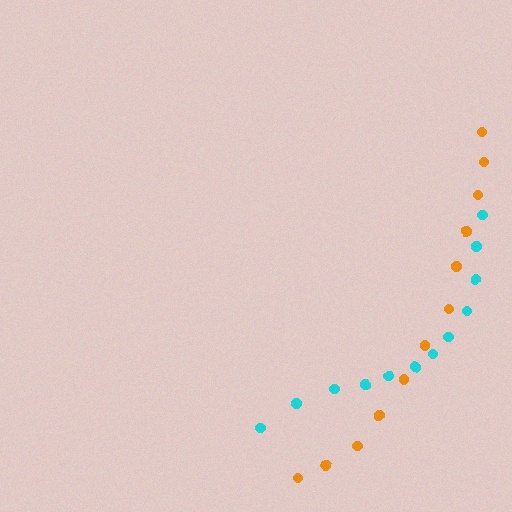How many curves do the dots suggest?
There are 2 distinct paths.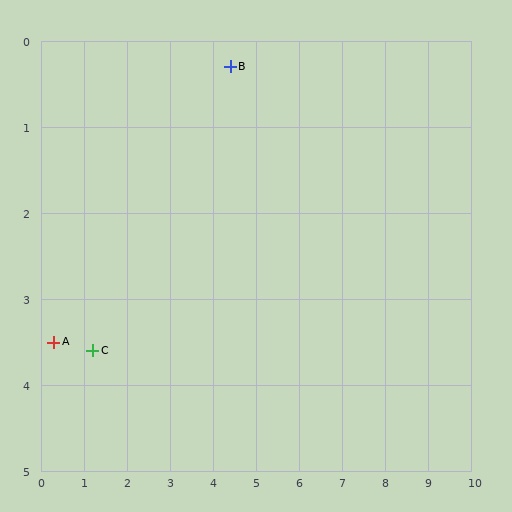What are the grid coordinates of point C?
Point C is at approximately (1.2, 3.6).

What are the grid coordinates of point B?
Point B is at approximately (4.4, 0.3).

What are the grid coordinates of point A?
Point A is at approximately (0.3, 3.5).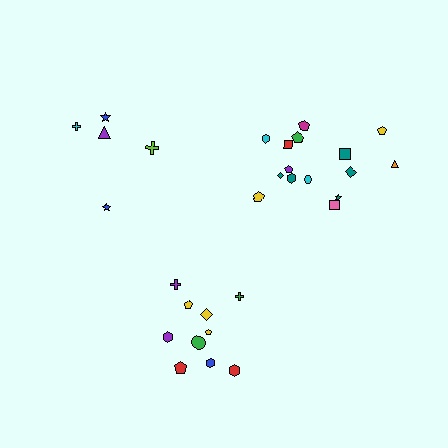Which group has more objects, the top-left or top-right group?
The top-right group.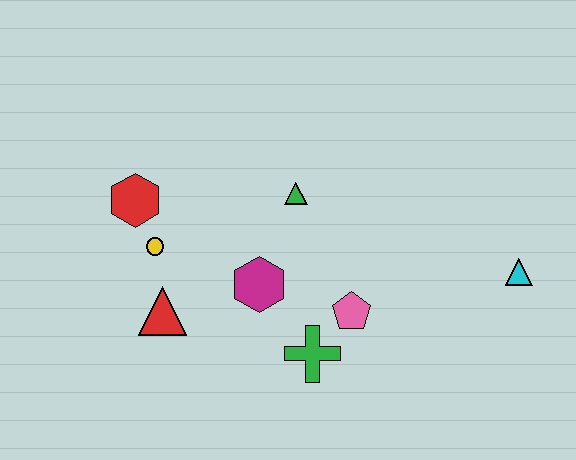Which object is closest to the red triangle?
The yellow circle is closest to the red triangle.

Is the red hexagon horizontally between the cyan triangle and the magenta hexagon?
No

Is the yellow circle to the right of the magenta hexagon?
No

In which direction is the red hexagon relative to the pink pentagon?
The red hexagon is to the left of the pink pentagon.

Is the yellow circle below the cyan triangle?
No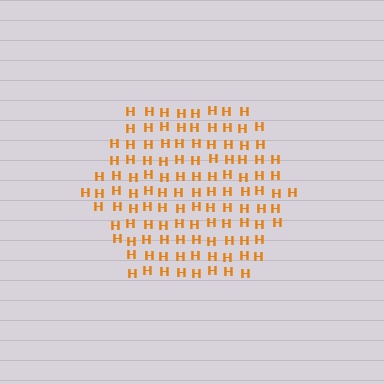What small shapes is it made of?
It is made of small letter H's.